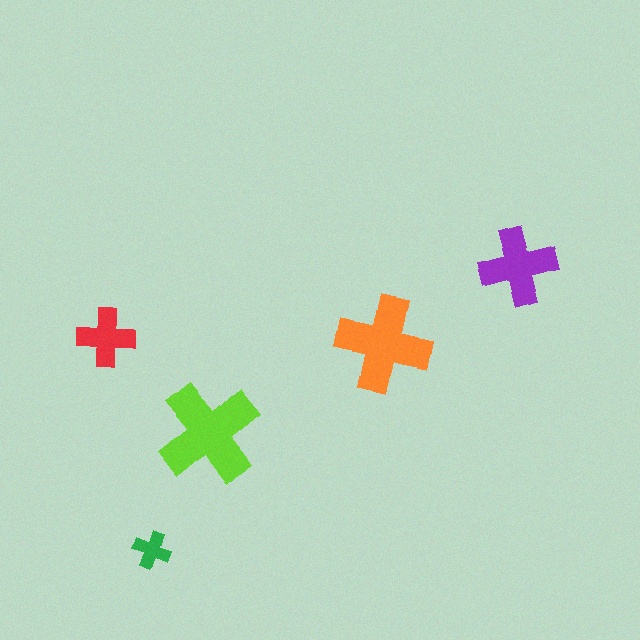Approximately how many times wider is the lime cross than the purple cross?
About 1.5 times wider.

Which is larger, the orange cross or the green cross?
The orange one.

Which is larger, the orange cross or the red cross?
The orange one.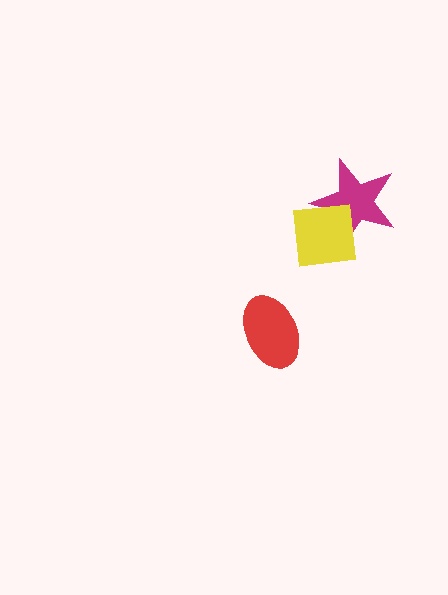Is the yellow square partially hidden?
No, no other shape covers it.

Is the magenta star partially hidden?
Yes, it is partially covered by another shape.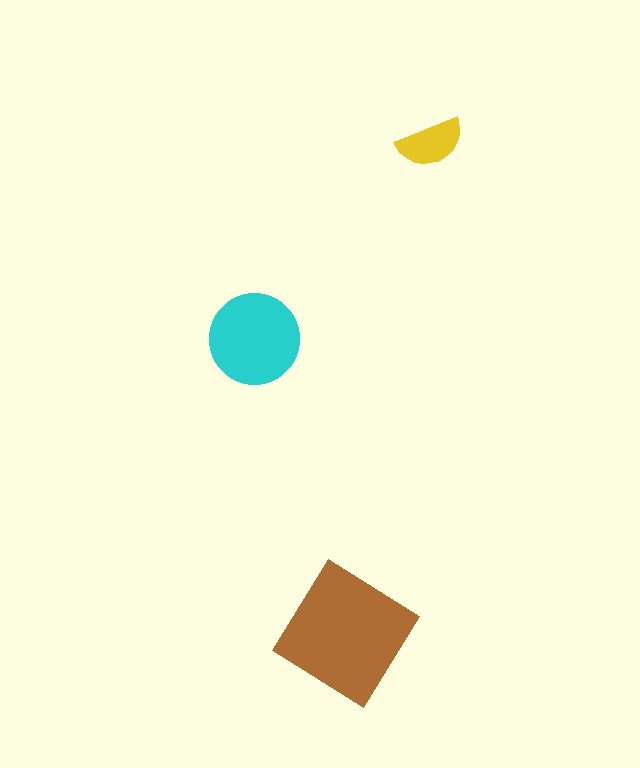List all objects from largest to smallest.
The brown diamond, the cyan circle, the yellow semicircle.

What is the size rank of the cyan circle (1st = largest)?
2nd.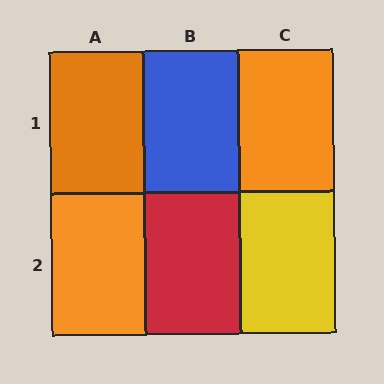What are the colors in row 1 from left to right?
Orange, blue, orange.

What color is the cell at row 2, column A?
Orange.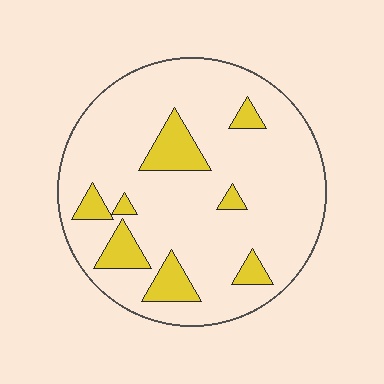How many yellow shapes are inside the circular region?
8.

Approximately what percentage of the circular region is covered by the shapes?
Approximately 15%.